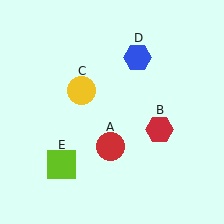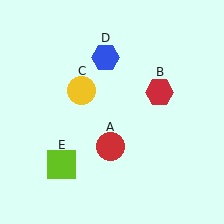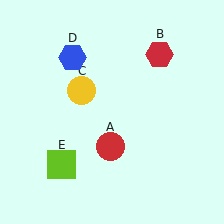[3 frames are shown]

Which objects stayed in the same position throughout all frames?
Red circle (object A) and yellow circle (object C) and lime square (object E) remained stationary.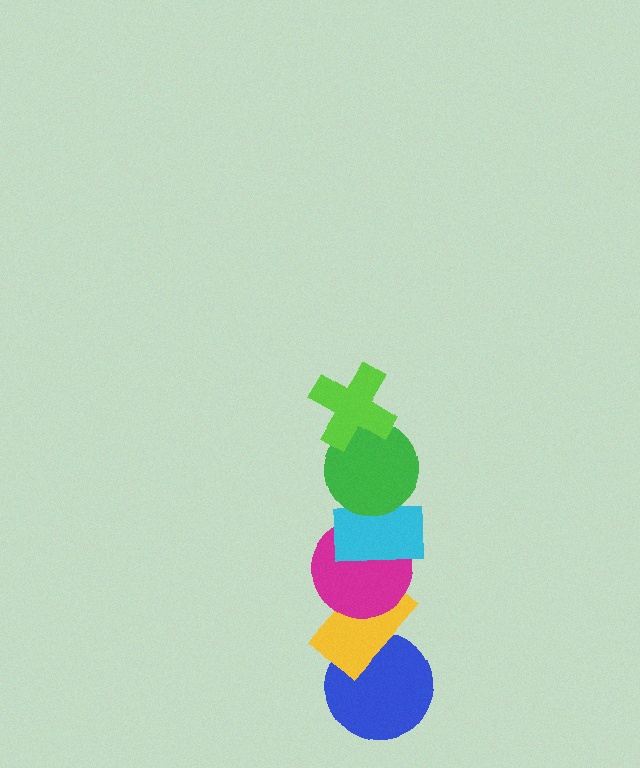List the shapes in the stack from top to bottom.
From top to bottom: the lime cross, the green circle, the cyan rectangle, the magenta circle, the yellow rectangle, the blue circle.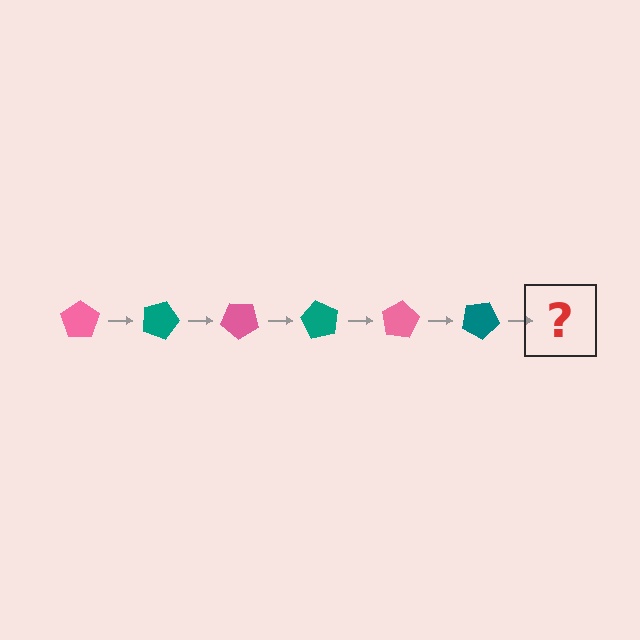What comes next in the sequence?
The next element should be a pink pentagon, rotated 120 degrees from the start.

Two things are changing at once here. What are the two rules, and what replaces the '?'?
The two rules are that it rotates 20 degrees each step and the color cycles through pink and teal. The '?' should be a pink pentagon, rotated 120 degrees from the start.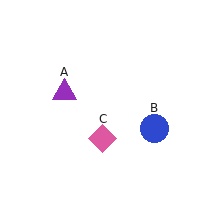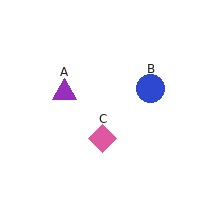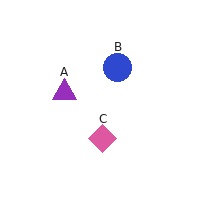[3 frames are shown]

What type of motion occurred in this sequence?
The blue circle (object B) rotated counterclockwise around the center of the scene.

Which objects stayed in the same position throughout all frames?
Purple triangle (object A) and pink diamond (object C) remained stationary.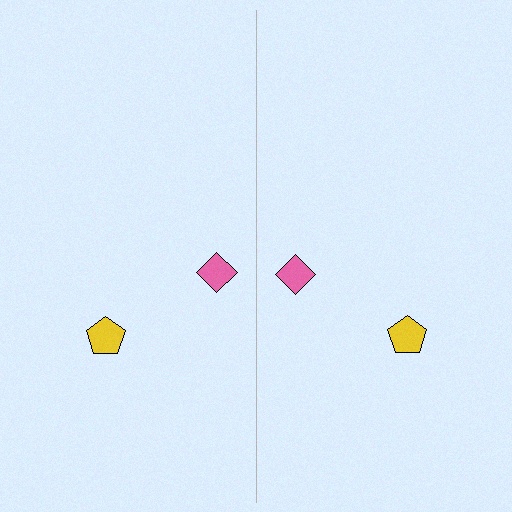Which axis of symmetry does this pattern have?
The pattern has a vertical axis of symmetry running through the center of the image.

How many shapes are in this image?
There are 4 shapes in this image.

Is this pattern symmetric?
Yes, this pattern has bilateral (reflection) symmetry.